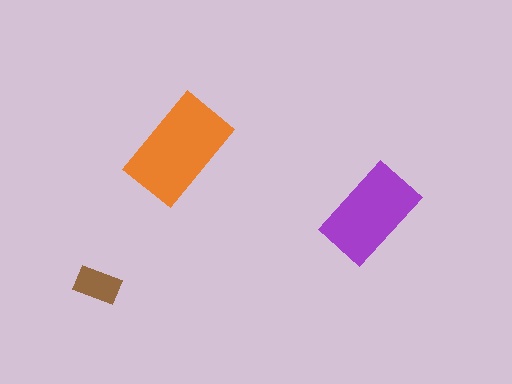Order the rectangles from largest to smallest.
the orange one, the purple one, the brown one.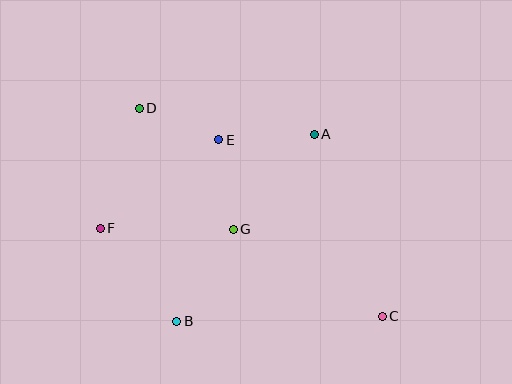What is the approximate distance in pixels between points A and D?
The distance between A and D is approximately 177 pixels.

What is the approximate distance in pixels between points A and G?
The distance between A and G is approximately 124 pixels.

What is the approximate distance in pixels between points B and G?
The distance between B and G is approximately 108 pixels.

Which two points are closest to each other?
Points D and E are closest to each other.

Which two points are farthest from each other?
Points C and D are farthest from each other.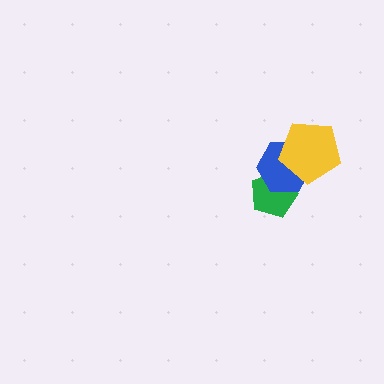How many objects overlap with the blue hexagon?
2 objects overlap with the blue hexagon.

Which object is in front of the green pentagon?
The blue hexagon is in front of the green pentagon.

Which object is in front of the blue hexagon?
The yellow pentagon is in front of the blue hexagon.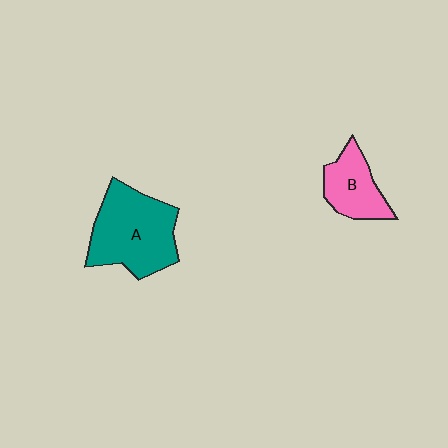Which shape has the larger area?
Shape A (teal).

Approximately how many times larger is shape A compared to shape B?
Approximately 1.8 times.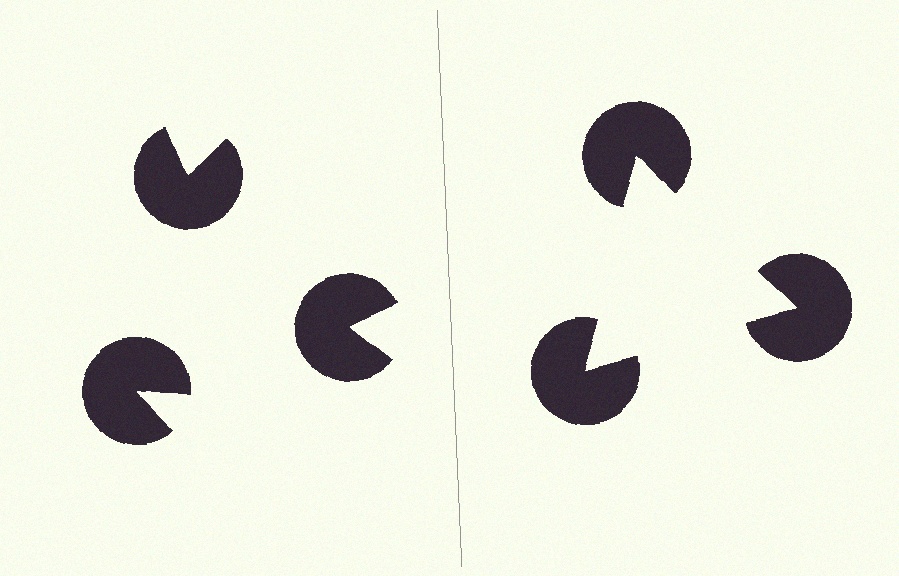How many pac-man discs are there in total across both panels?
6 — 3 on each side.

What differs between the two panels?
The pac-man discs are positioned identically on both sides; only the wedge orientations differ. On the right they align to a triangle; on the left they are misaligned.